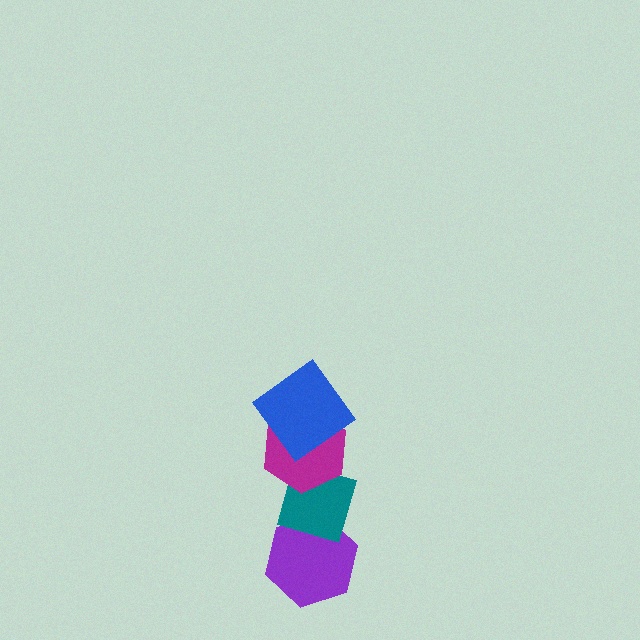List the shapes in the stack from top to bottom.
From top to bottom: the blue diamond, the magenta hexagon, the teal diamond, the purple hexagon.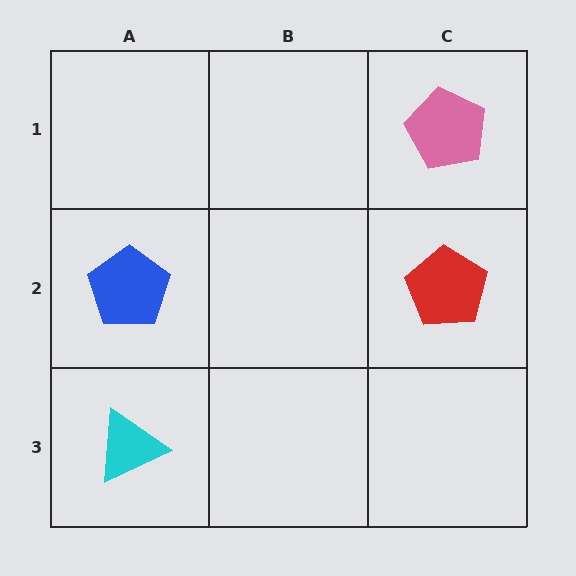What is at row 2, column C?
A red pentagon.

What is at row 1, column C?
A pink pentagon.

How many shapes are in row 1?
1 shape.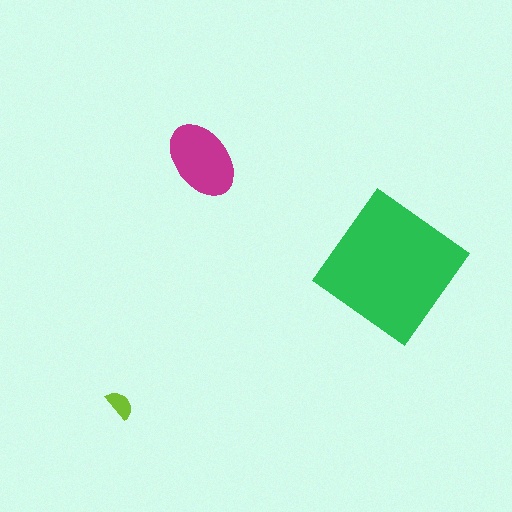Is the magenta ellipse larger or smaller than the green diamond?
Smaller.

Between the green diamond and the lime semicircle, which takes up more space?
The green diamond.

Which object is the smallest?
The lime semicircle.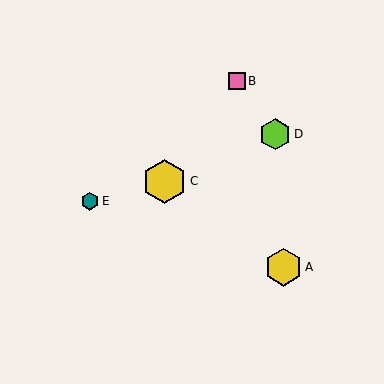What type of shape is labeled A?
Shape A is a yellow hexagon.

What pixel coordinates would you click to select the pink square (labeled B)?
Click at (237, 81) to select the pink square B.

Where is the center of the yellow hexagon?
The center of the yellow hexagon is at (283, 267).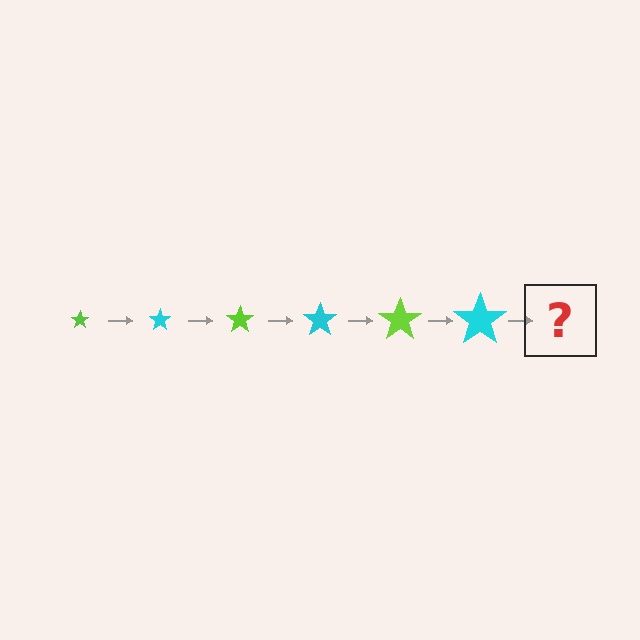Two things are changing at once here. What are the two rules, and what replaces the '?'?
The two rules are that the star grows larger each step and the color cycles through lime and cyan. The '?' should be a lime star, larger than the previous one.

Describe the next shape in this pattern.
It should be a lime star, larger than the previous one.